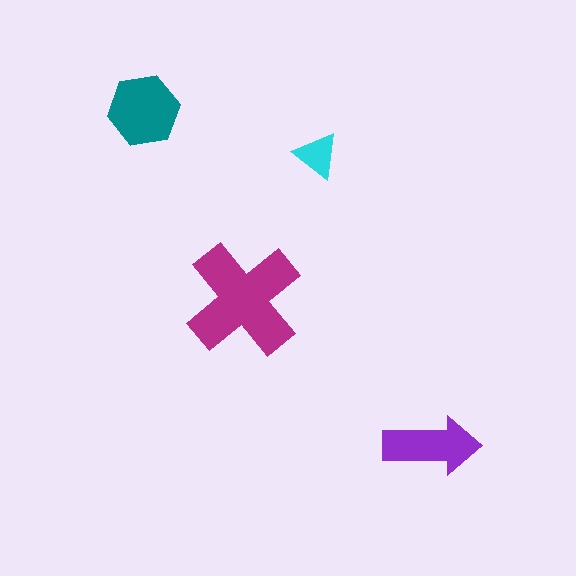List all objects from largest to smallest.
The magenta cross, the teal hexagon, the purple arrow, the cyan triangle.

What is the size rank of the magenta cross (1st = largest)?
1st.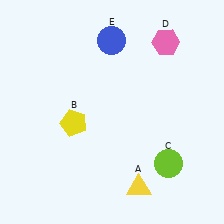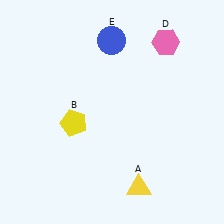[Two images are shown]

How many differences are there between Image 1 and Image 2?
There is 1 difference between the two images.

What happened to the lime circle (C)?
The lime circle (C) was removed in Image 2. It was in the bottom-right area of Image 1.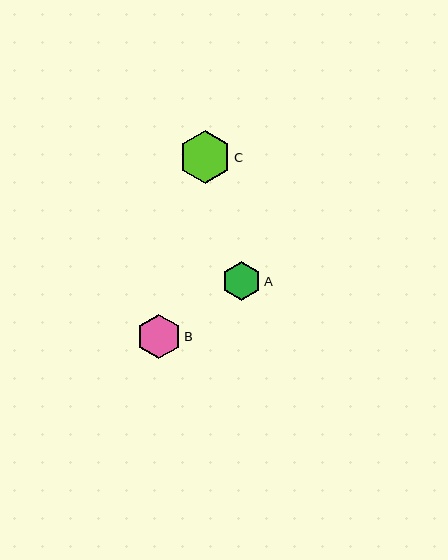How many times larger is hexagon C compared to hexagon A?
Hexagon C is approximately 1.3 times the size of hexagon A.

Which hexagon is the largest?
Hexagon C is the largest with a size of approximately 52 pixels.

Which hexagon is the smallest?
Hexagon A is the smallest with a size of approximately 39 pixels.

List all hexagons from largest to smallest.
From largest to smallest: C, B, A.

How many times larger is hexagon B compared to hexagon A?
Hexagon B is approximately 1.1 times the size of hexagon A.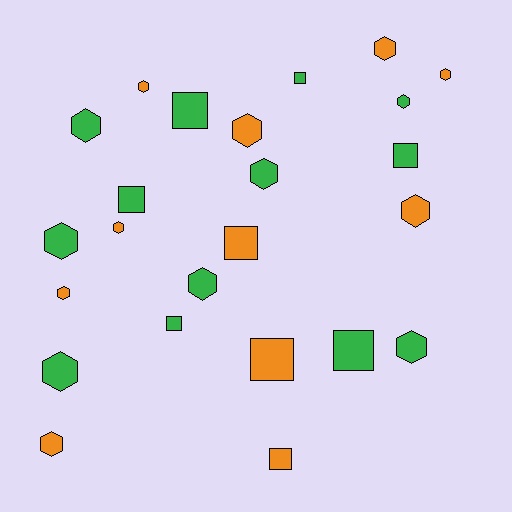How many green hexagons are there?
There are 7 green hexagons.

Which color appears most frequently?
Green, with 13 objects.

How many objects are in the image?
There are 24 objects.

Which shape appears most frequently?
Hexagon, with 15 objects.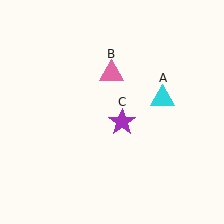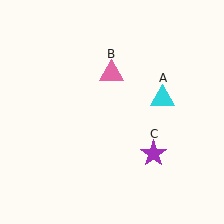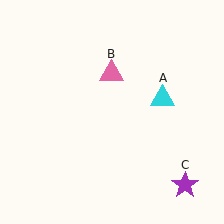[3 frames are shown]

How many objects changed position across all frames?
1 object changed position: purple star (object C).